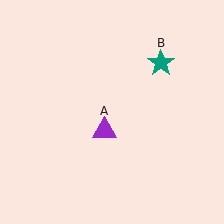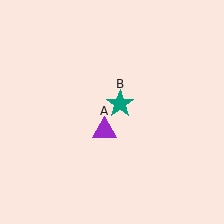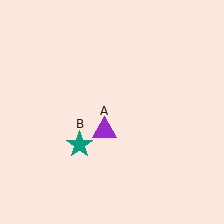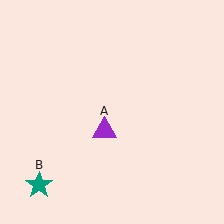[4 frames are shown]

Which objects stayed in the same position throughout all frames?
Purple triangle (object A) remained stationary.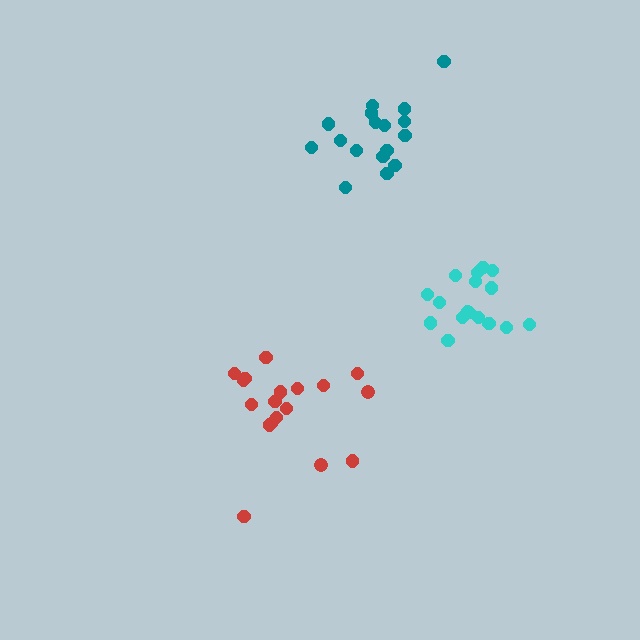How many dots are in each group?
Group 1: 17 dots, Group 2: 18 dots, Group 3: 17 dots (52 total).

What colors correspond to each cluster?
The clusters are colored: cyan, red, teal.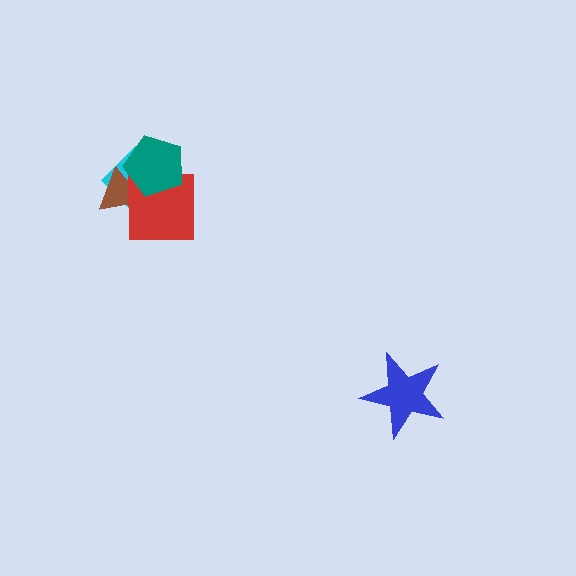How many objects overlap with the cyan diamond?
3 objects overlap with the cyan diamond.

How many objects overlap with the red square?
3 objects overlap with the red square.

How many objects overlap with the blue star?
0 objects overlap with the blue star.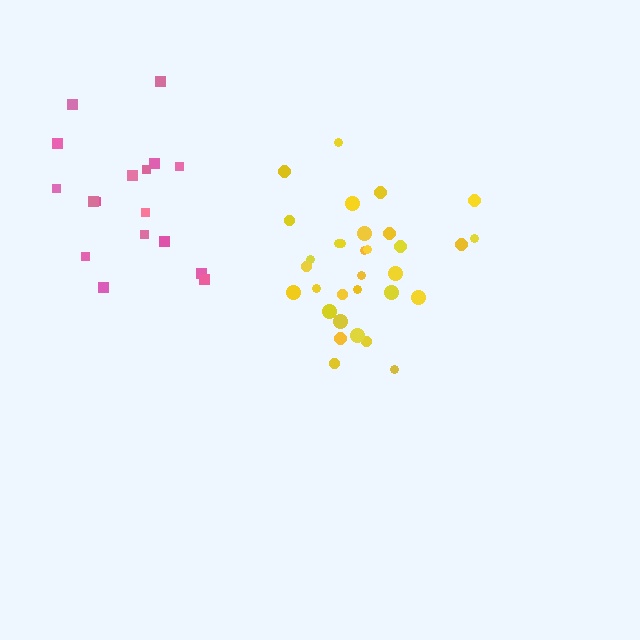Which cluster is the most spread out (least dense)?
Pink.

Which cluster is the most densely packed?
Yellow.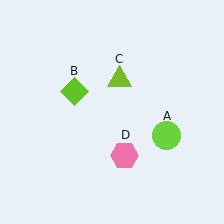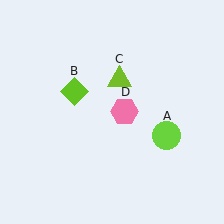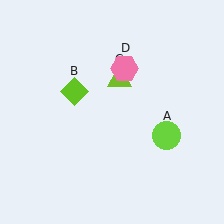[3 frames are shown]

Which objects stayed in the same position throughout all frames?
Lime circle (object A) and lime diamond (object B) and lime triangle (object C) remained stationary.